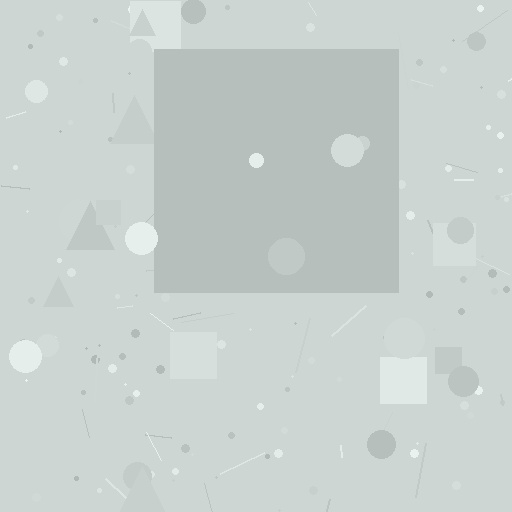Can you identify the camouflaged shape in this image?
The camouflaged shape is a square.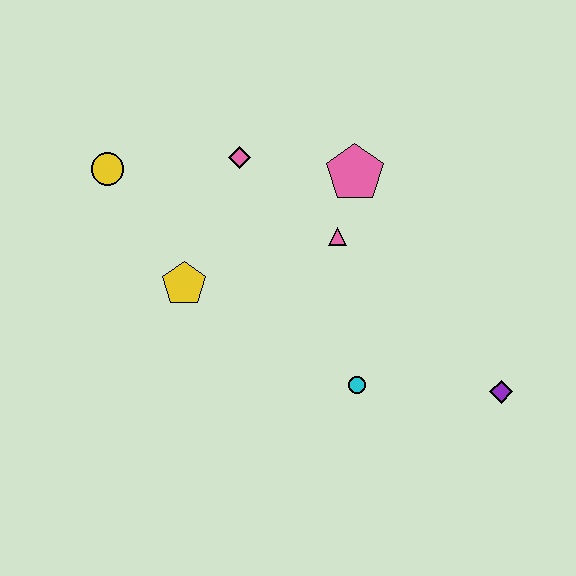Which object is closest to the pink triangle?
The pink pentagon is closest to the pink triangle.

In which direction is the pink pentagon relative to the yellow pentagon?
The pink pentagon is to the right of the yellow pentagon.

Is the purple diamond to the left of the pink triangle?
No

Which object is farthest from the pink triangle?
The yellow circle is farthest from the pink triangle.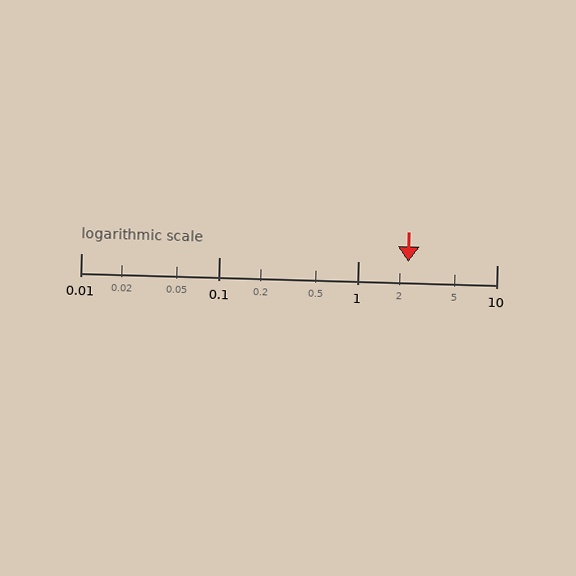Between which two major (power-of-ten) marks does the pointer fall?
The pointer is between 1 and 10.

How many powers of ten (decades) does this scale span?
The scale spans 3 decades, from 0.01 to 10.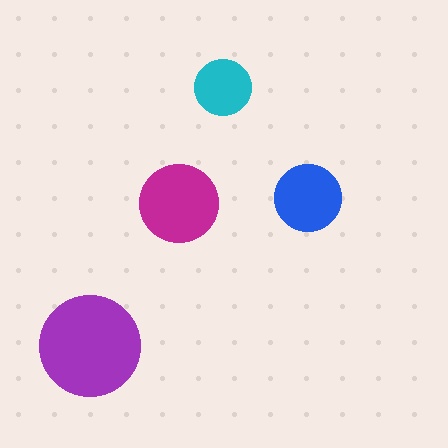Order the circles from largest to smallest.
the purple one, the magenta one, the blue one, the cyan one.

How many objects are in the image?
There are 4 objects in the image.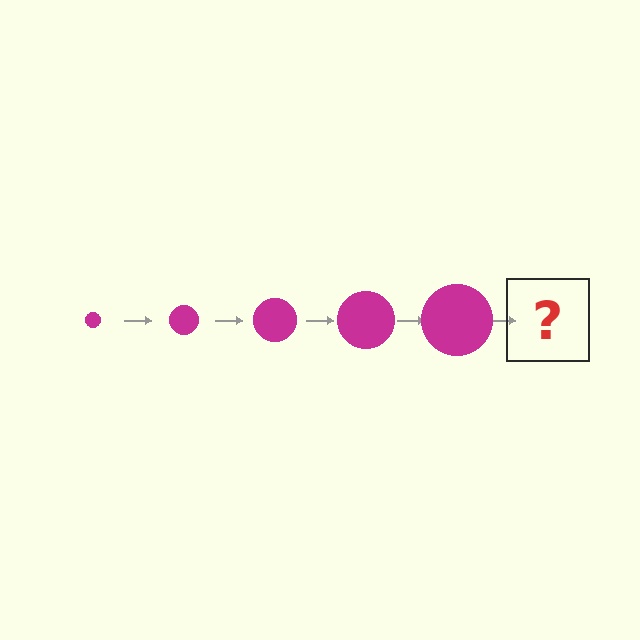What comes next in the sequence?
The next element should be a magenta circle, larger than the previous one.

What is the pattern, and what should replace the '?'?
The pattern is that the circle gets progressively larger each step. The '?' should be a magenta circle, larger than the previous one.